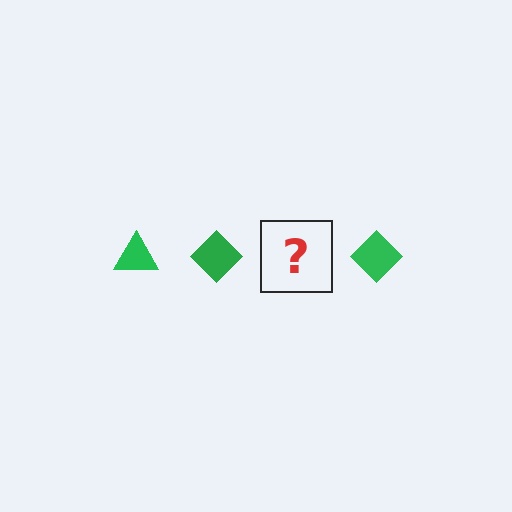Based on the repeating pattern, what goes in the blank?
The blank should be a green triangle.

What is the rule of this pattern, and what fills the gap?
The rule is that the pattern cycles through triangle, diamond shapes in green. The gap should be filled with a green triangle.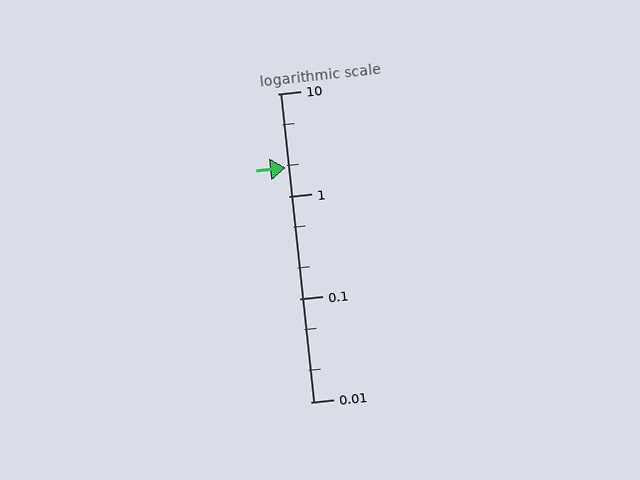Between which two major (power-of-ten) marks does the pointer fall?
The pointer is between 1 and 10.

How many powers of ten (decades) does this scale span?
The scale spans 3 decades, from 0.01 to 10.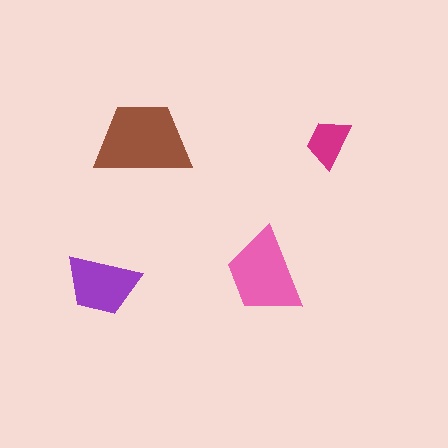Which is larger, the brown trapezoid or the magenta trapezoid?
The brown one.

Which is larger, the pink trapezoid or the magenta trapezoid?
The pink one.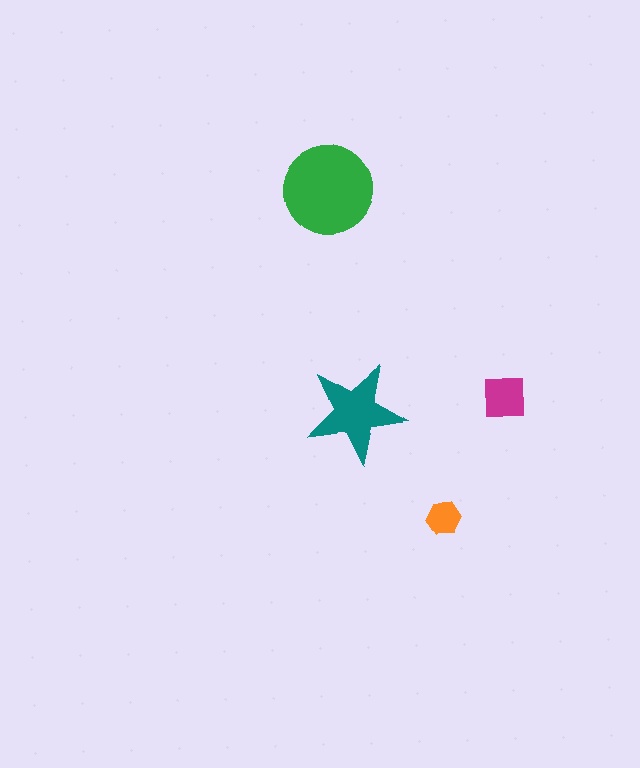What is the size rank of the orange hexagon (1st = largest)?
4th.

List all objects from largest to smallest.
The green circle, the teal star, the magenta square, the orange hexagon.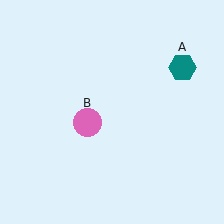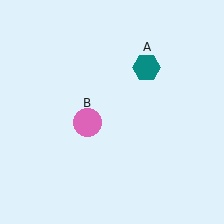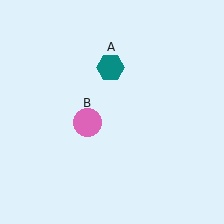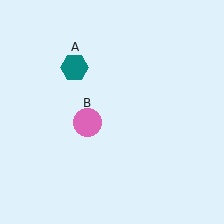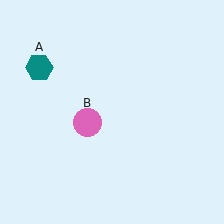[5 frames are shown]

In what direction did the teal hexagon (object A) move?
The teal hexagon (object A) moved left.